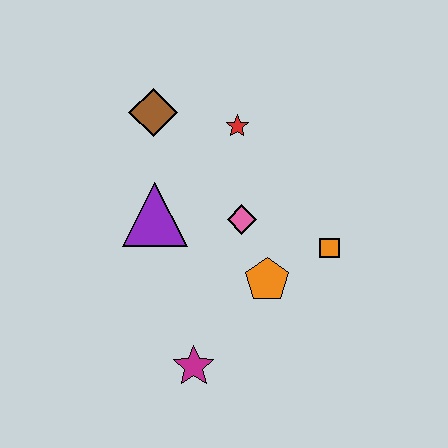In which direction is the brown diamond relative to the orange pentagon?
The brown diamond is above the orange pentagon.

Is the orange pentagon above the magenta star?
Yes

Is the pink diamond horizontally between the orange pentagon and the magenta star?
Yes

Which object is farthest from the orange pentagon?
The brown diamond is farthest from the orange pentagon.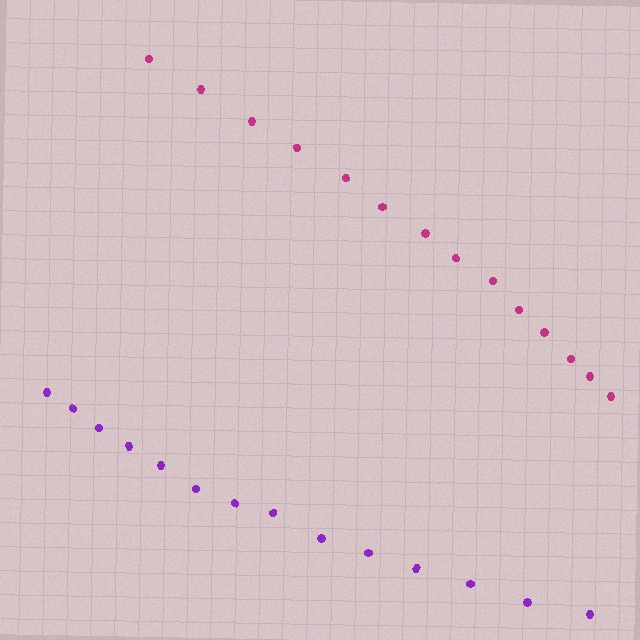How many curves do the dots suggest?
There are 2 distinct paths.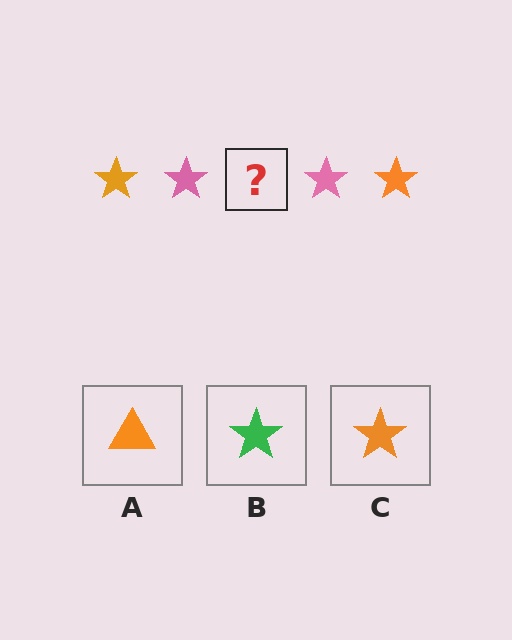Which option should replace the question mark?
Option C.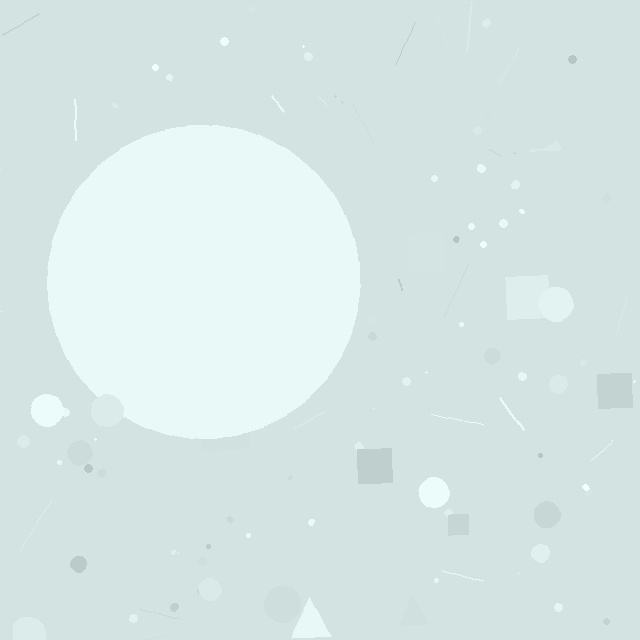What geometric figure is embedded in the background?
A circle is embedded in the background.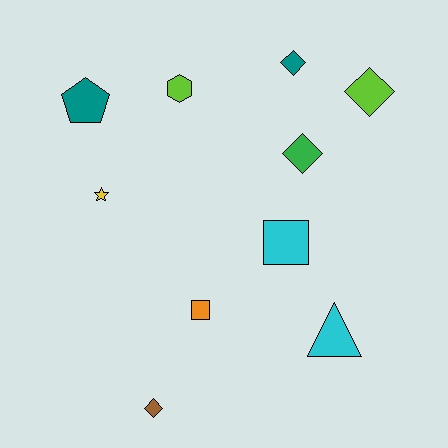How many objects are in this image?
There are 10 objects.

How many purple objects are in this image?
There are no purple objects.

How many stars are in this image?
There is 1 star.